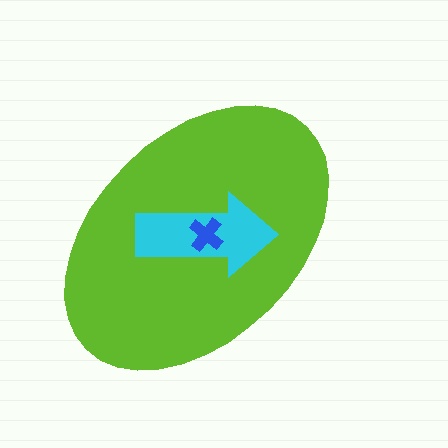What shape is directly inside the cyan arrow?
The blue cross.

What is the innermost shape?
The blue cross.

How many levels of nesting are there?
3.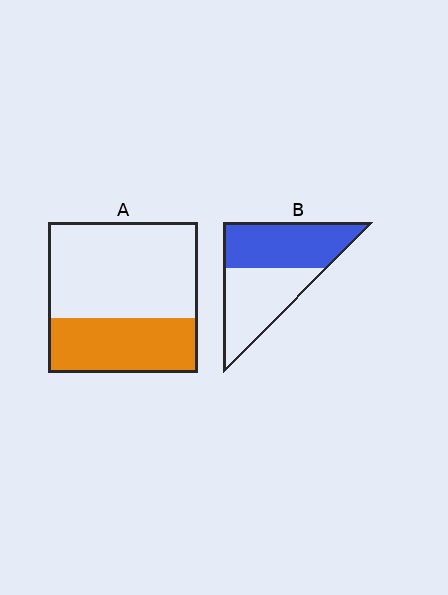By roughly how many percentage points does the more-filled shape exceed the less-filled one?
By roughly 15 percentage points (B over A).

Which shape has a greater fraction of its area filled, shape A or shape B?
Shape B.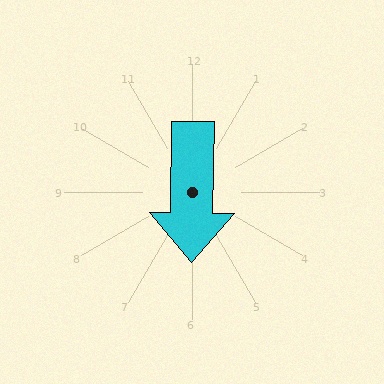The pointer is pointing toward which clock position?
Roughly 6 o'clock.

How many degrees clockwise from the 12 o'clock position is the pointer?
Approximately 181 degrees.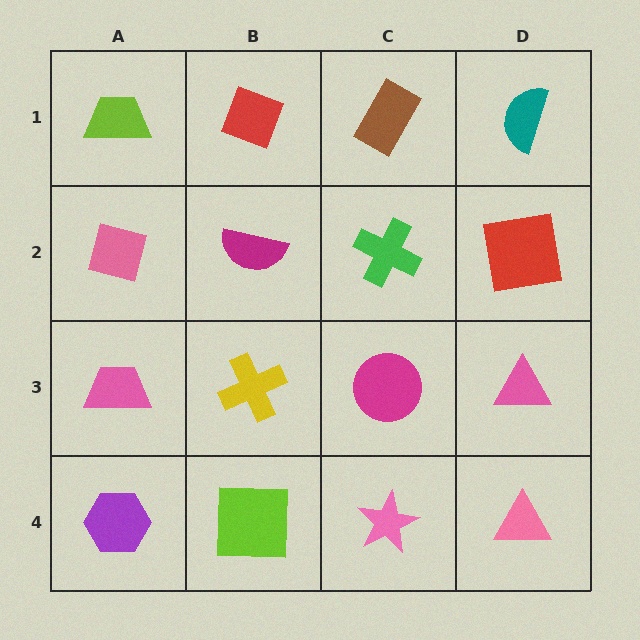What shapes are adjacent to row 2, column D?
A teal semicircle (row 1, column D), a pink triangle (row 3, column D), a green cross (row 2, column C).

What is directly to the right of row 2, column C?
A red square.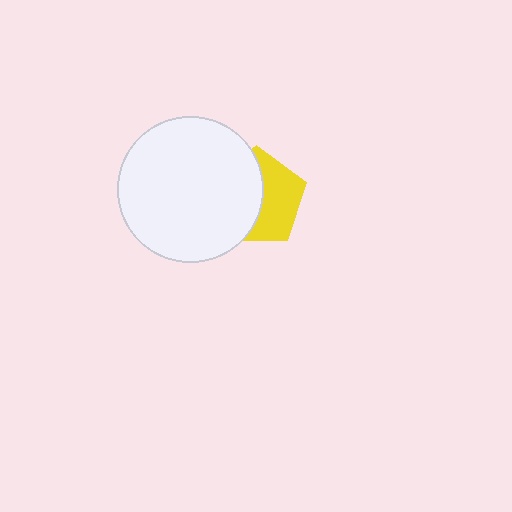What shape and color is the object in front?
The object in front is a white circle.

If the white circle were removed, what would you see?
You would see the complete yellow pentagon.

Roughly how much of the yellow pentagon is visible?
About half of it is visible (roughly 47%).